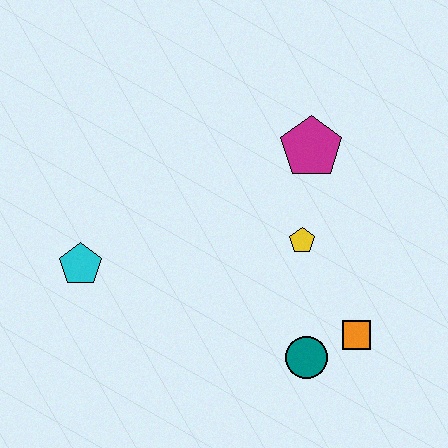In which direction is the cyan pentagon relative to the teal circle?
The cyan pentagon is to the left of the teal circle.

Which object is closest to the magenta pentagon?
The yellow pentagon is closest to the magenta pentagon.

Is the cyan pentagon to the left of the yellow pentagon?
Yes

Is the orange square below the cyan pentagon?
Yes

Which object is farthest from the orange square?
The cyan pentagon is farthest from the orange square.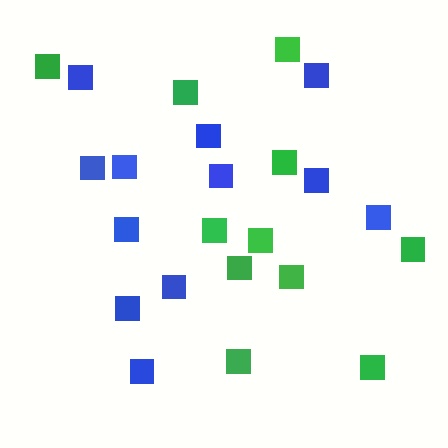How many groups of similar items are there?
There are 2 groups: one group of blue squares (12) and one group of green squares (11).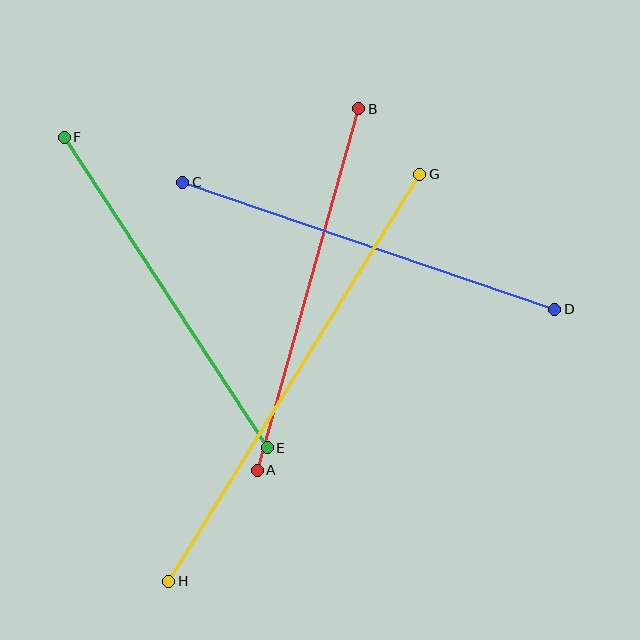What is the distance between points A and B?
The distance is approximately 376 pixels.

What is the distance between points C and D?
The distance is approximately 393 pixels.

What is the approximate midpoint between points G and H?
The midpoint is at approximately (294, 378) pixels.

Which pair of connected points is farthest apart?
Points G and H are farthest apart.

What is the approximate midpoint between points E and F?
The midpoint is at approximately (166, 293) pixels.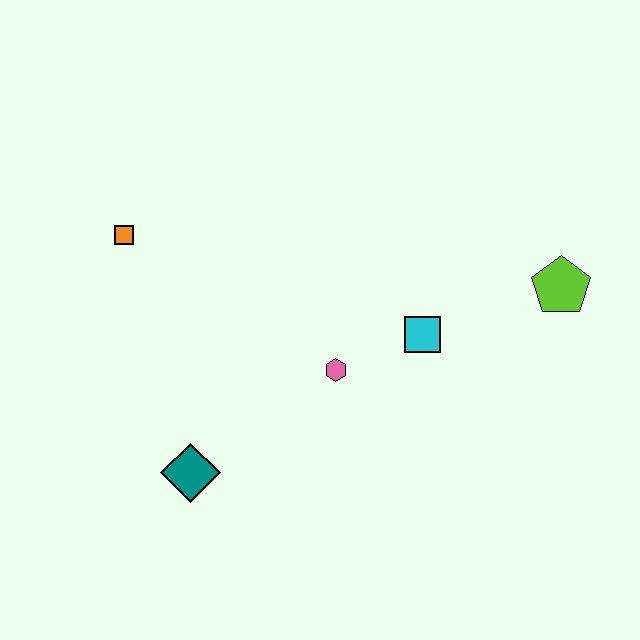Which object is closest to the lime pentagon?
The cyan square is closest to the lime pentagon.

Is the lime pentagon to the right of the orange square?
Yes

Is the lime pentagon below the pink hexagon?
No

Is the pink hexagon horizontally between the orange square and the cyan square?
Yes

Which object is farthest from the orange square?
The lime pentagon is farthest from the orange square.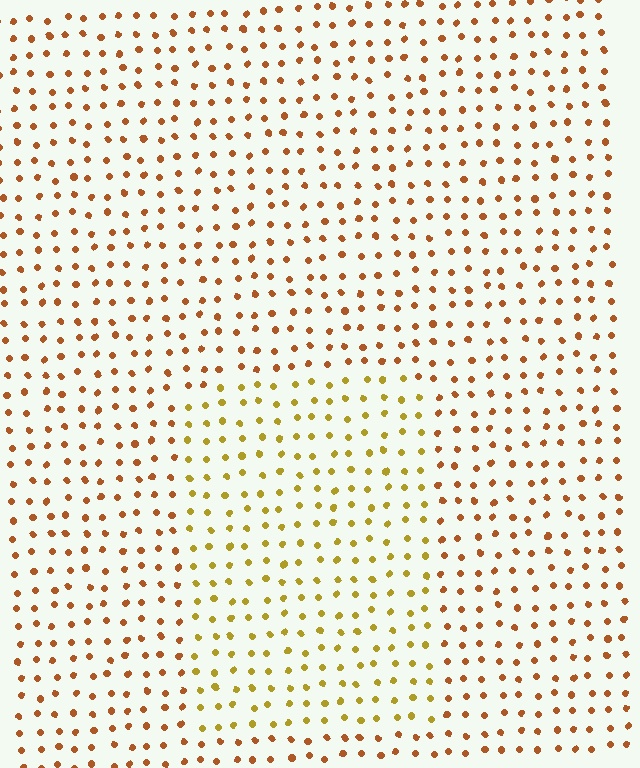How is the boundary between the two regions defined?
The boundary is defined purely by a slight shift in hue (about 30 degrees). Spacing, size, and orientation are identical on both sides.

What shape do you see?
I see a rectangle.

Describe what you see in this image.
The image is filled with small brown elements in a uniform arrangement. A rectangle-shaped region is visible where the elements are tinted to a slightly different hue, forming a subtle color boundary.